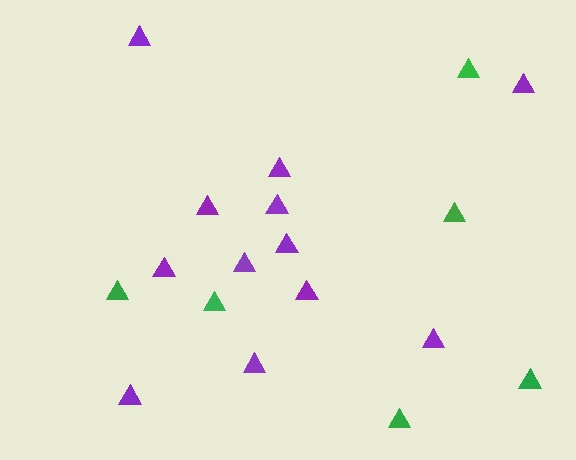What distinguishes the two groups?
There are 2 groups: one group of purple triangles (12) and one group of green triangles (6).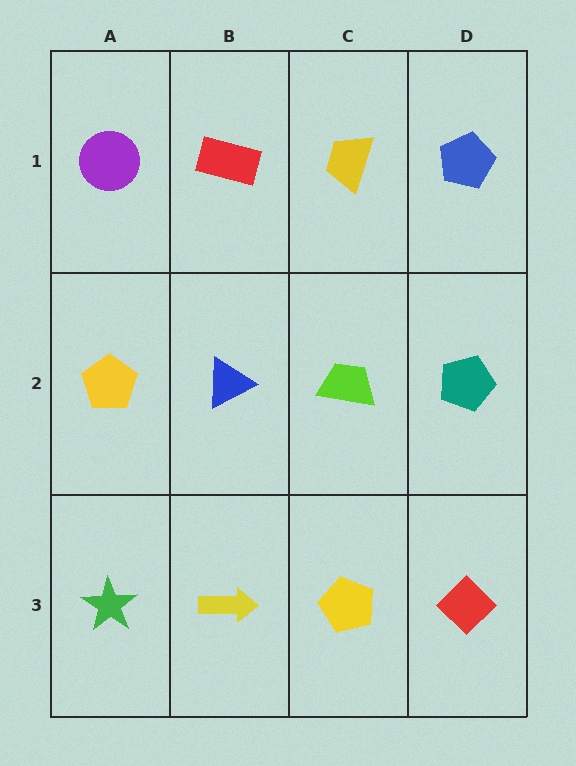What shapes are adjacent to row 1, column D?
A teal pentagon (row 2, column D), a yellow trapezoid (row 1, column C).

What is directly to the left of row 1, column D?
A yellow trapezoid.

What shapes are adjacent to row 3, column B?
A blue triangle (row 2, column B), a green star (row 3, column A), a yellow pentagon (row 3, column C).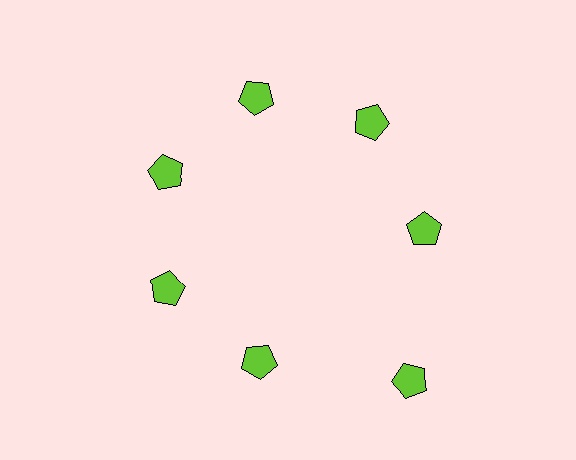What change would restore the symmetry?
The symmetry would be restored by moving it inward, back onto the ring so that all 7 pentagons sit at equal angles and equal distance from the center.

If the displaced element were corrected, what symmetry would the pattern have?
It would have 7-fold rotational symmetry — the pattern would map onto itself every 51 degrees.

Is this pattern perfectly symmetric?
No. The 7 lime pentagons are arranged in a ring, but one element near the 5 o'clock position is pushed outward from the center, breaking the 7-fold rotational symmetry.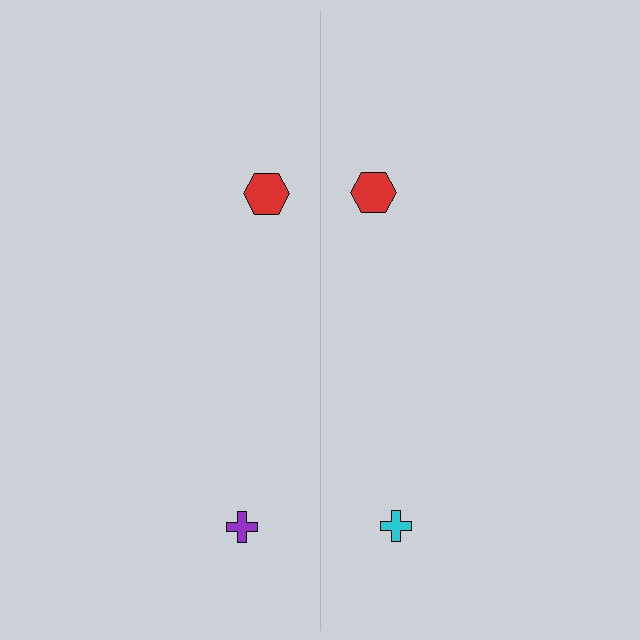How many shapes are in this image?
There are 4 shapes in this image.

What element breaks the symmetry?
The cyan cross on the right side breaks the symmetry — its mirror counterpart is purple.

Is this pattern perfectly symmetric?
No, the pattern is not perfectly symmetric. The cyan cross on the right side breaks the symmetry — its mirror counterpart is purple.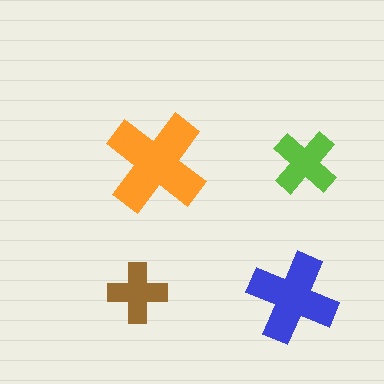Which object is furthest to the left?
The brown cross is leftmost.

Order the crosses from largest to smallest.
the orange one, the blue one, the lime one, the brown one.